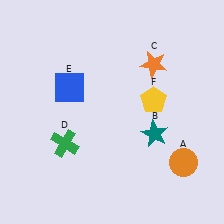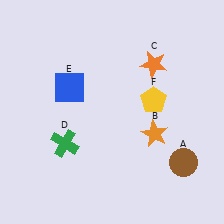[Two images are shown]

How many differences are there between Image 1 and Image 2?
There are 2 differences between the two images.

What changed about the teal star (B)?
In Image 1, B is teal. In Image 2, it changed to orange.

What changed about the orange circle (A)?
In Image 1, A is orange. In Image 2, it changed to brown.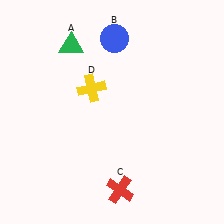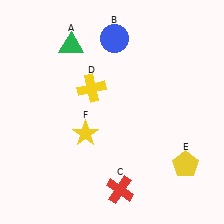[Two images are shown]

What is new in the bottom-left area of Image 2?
A yellow star (F) was added in the bottom-left area of Image 2.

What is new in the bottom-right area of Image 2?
A yellow pentagon (E) was added in the bottom-right area of Image 2.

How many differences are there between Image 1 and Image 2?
There are 2 differences between the two images.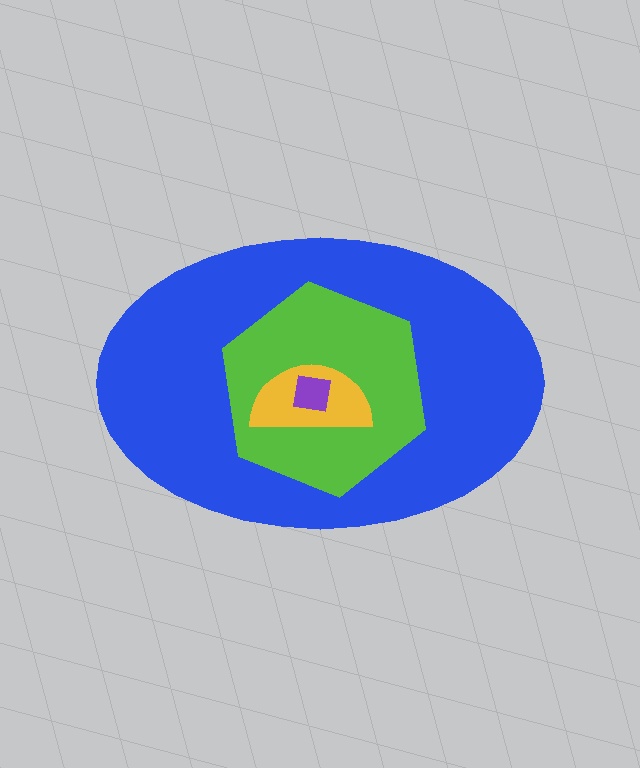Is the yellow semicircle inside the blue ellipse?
Yes.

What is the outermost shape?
The blue ellipse.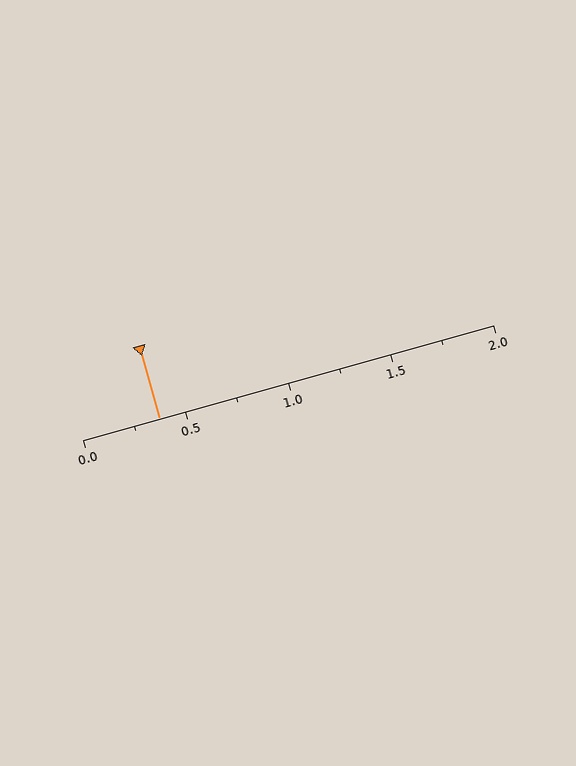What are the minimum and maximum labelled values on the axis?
The axis runs from 0.0 to 2.0.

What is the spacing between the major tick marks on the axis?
The major ticks are spaced 0.5 apart.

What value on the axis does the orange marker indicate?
The marker indicates approximately 0.38.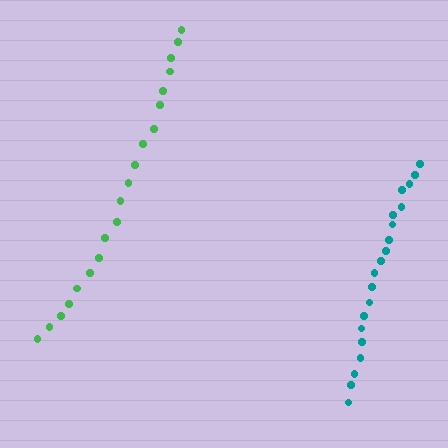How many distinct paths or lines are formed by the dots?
There are 2 distinct paths.